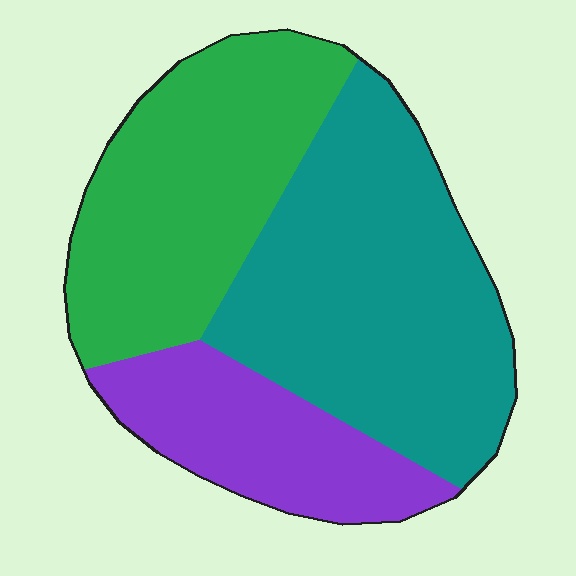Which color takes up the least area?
Purple, at roughly 20%.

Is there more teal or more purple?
Teal.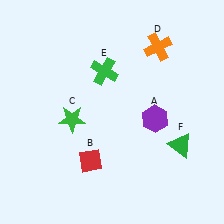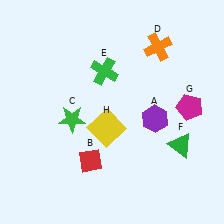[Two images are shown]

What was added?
A magenta pentagon (G), a yellow square (H) were added in Image 2.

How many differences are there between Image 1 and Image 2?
There are 2 differences between the two images.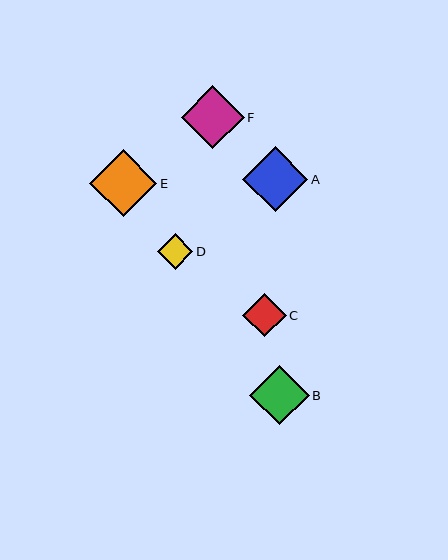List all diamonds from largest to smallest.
From largest to smallest: E, A, F, B, C, D.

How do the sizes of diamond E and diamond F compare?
Diamond E and diamond F are approximately the same size.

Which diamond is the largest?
Diamond E is the largest with a size of approximately 67 pixels.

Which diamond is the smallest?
Diamond D is the smallest with a size of approximately 36 pixels.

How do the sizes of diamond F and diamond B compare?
Diamond F and diamond B are approximately the same size.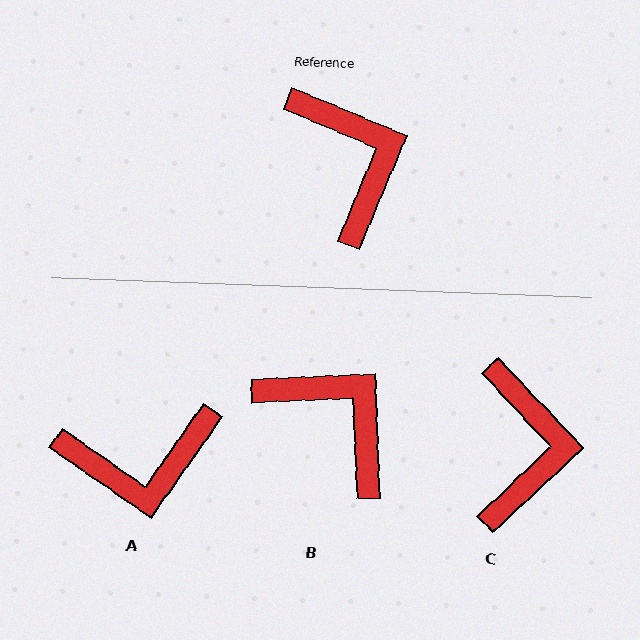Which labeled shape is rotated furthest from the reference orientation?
A, about 102 degrees away.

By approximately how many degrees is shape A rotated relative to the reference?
Approximately 102 degrees clockwise.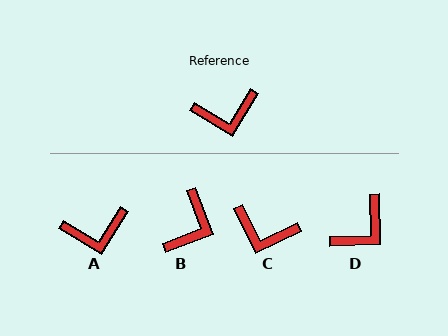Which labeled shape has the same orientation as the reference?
A.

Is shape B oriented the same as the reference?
No, it is off by about 52 degrees.